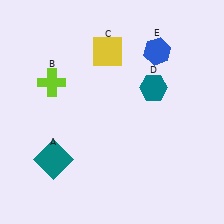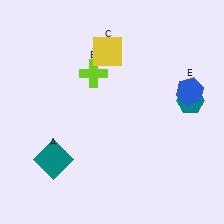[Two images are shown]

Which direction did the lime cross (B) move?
The lime cross (B) moved right.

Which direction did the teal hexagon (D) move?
The teal hexagon (D) moved right.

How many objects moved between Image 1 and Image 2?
3 objects moved between the two images.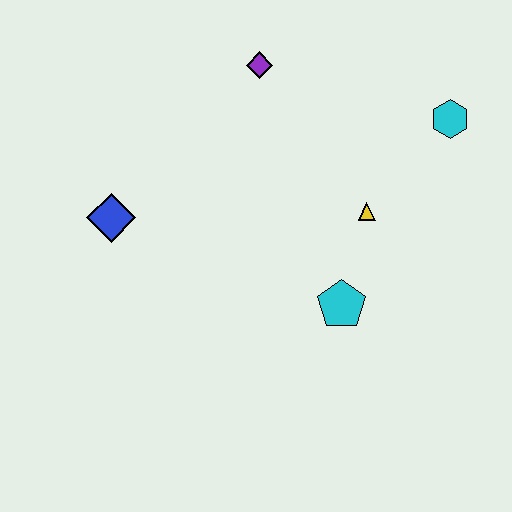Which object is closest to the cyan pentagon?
The yellow triangle is closest to the cyan pentagon.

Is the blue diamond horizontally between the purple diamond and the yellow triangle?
No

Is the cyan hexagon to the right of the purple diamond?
Yes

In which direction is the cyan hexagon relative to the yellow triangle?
The cyan hexagon is above the yellow triangle.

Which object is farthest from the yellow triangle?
The blue diamond is farthest from the yellow triangle.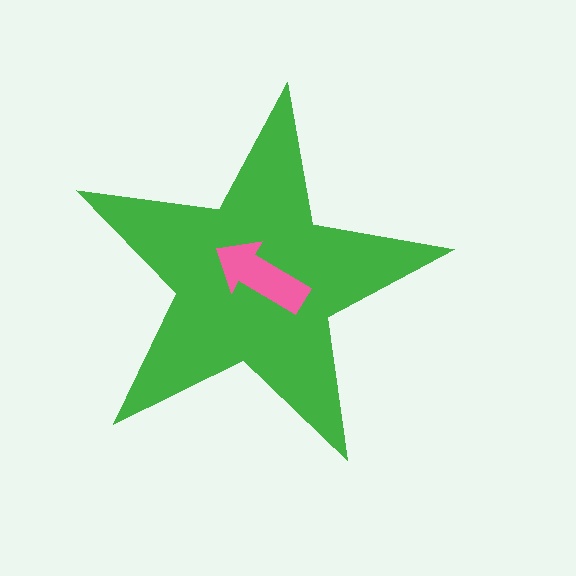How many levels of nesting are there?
2.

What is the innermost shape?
The pink arrow.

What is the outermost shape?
The green star.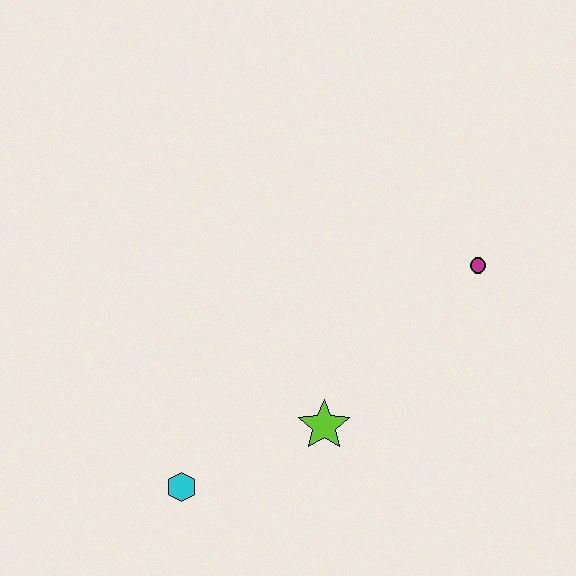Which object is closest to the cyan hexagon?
The lime star is closest to the cyan hexagon.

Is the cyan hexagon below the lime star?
Yes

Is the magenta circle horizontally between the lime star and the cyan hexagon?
No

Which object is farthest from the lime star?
The magenta circle is farthest from the lime star.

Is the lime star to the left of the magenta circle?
Yes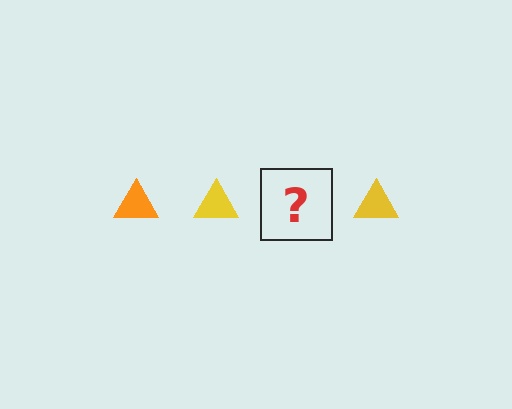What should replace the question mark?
The question mark should be replaced with an orange triangle.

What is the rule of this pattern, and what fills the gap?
The rule is that the pattern cycles through orange, yellow triangles. The gap should be filled with an orange triangle.